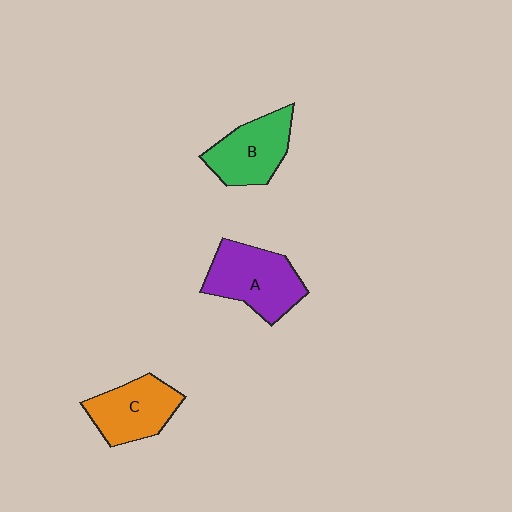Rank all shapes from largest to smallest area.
From largest to smallest: A (purple), B (green), C (orange).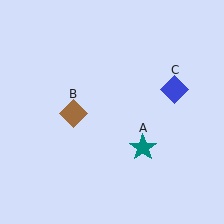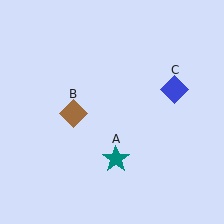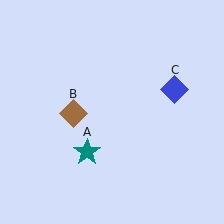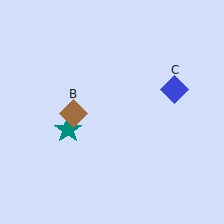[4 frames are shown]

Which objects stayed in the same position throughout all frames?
Brown diamond (object B) and blue diamond (object C) remained stationary.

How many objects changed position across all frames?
1 object changed position: teal star (object A).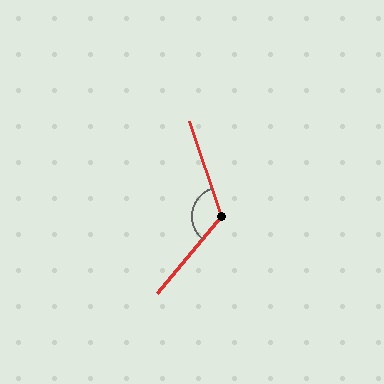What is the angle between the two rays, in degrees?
Approximately 122 degrees.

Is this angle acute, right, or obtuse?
It is obtuse.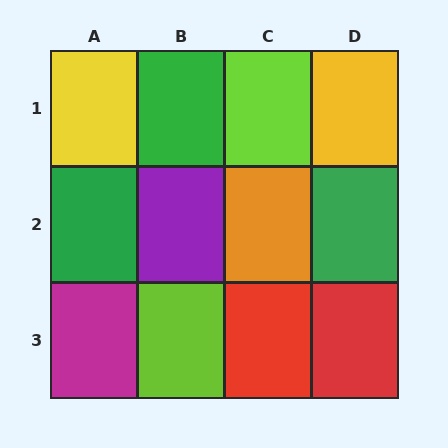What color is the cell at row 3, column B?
Lime.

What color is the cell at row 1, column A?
Yellow.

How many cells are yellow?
2 cells are yellow.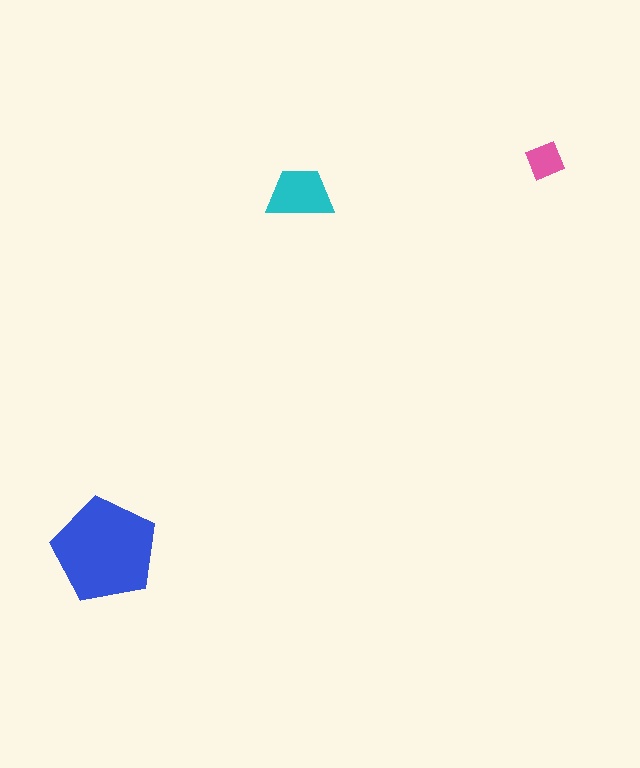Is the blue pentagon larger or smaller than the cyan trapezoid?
Larger.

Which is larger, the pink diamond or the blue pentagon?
The blue pentagon.